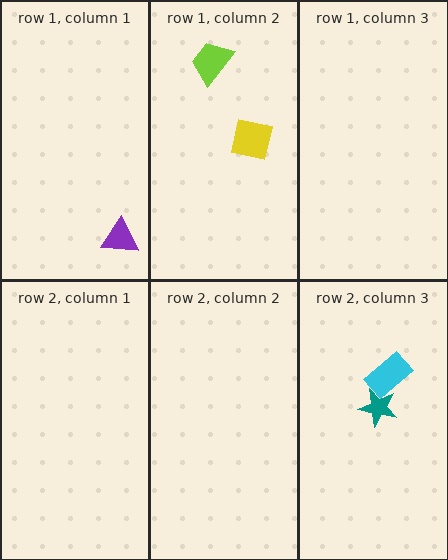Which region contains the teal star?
The row 2, column 3 region.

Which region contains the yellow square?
The row 1, column 2 region.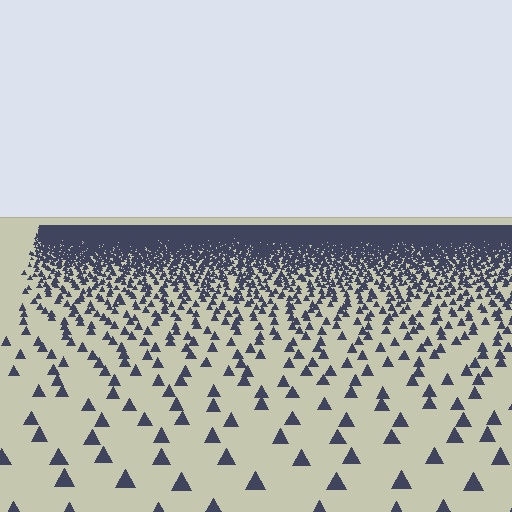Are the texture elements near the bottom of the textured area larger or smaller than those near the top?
Larger. Near the bottom, elements are closer to the viewer and appear at a bigger on-screen size.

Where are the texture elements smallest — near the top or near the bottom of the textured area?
Near the top.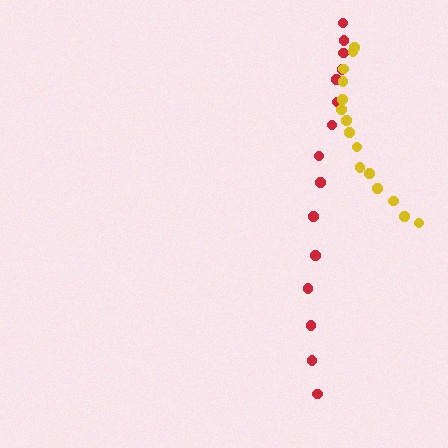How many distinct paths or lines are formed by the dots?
There are 2 distinct paths.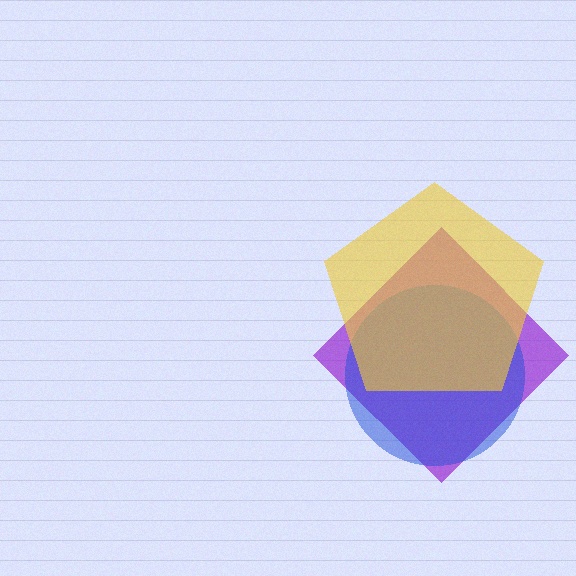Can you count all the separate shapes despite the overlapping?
Yes, there are 3 separate shapes.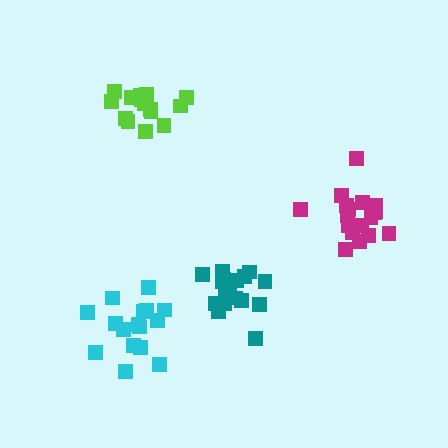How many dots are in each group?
Group 1: 17 dots, Group 2: 15 dots, Group 3: 16 dots, Group 4: 18 dots (66 total).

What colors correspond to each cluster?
The clusters are colored: teal, lime, cyan, magenta.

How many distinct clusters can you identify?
There are 4 distinct clusters.